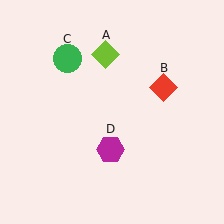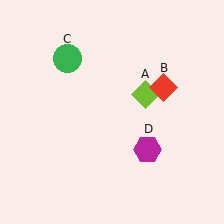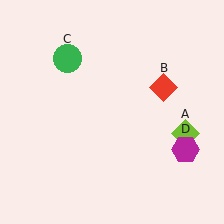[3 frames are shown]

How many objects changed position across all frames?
2 objects changed position: lime diamond (object A), magenta hexagon (object D).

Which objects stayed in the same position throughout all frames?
Red diamond (object B) and green circle (object C) remained stationary.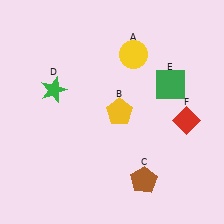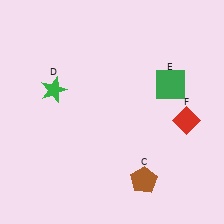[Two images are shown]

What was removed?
The yellow pentagon (B), the yellow circle (A) were removed in Image 2.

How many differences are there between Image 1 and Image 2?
There are 2 differences between the two images.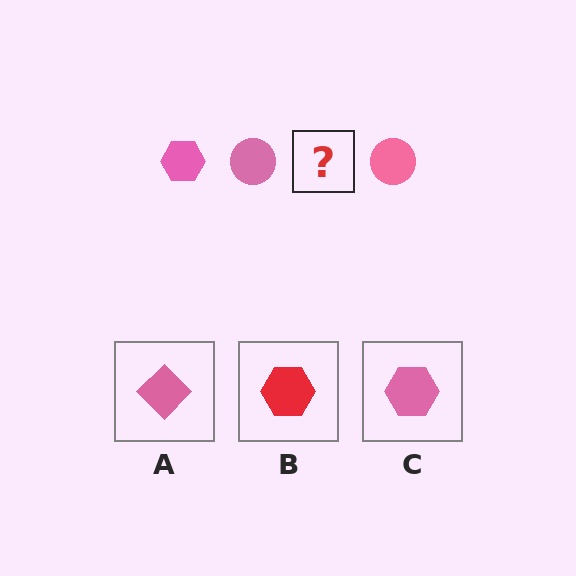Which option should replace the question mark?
Option C.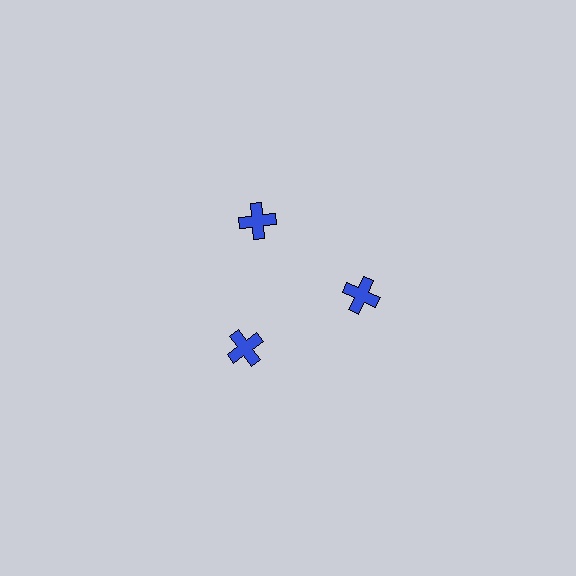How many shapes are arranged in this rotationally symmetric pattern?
There are 3 shapes, arranged in 3 groups of 1.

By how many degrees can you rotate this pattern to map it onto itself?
The pattern maps onto itself every 120 degrees of rotation.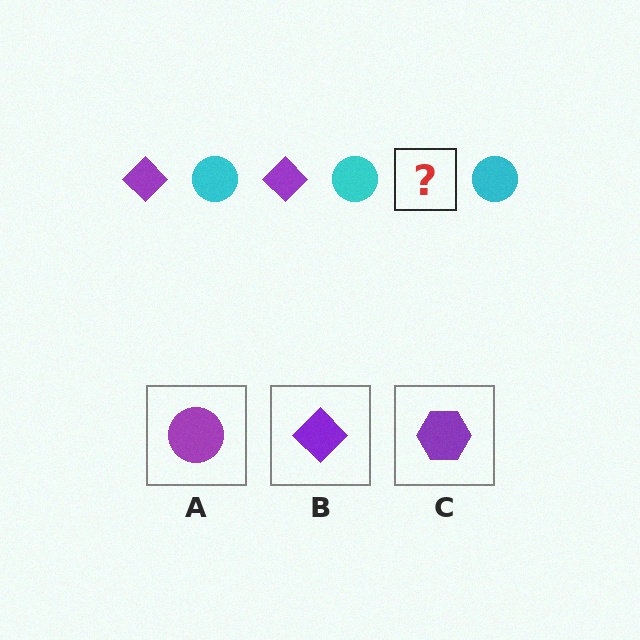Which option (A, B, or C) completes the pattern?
B.